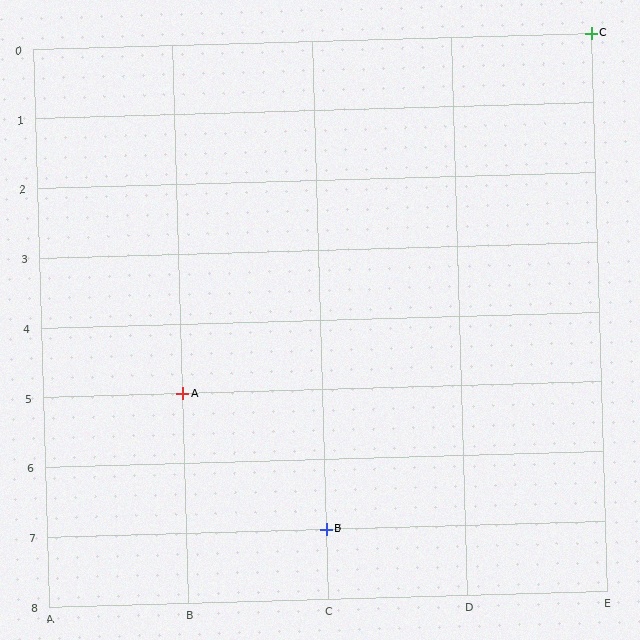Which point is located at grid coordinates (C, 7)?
Point B is at (C, 7).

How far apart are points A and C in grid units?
Points A and C are 3 columns and 5 rows apart (about 5.8 grid units diagonally).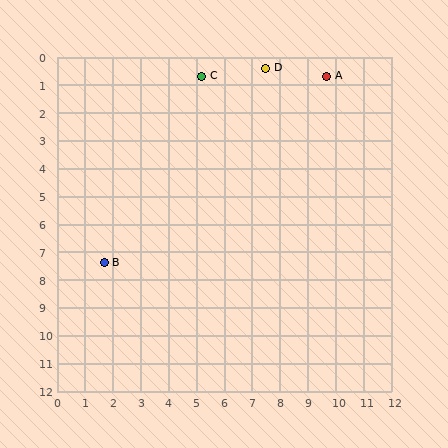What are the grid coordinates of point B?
Point B is at approximately (1.7, 7.4).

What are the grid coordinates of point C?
Point C is at approximately (5.2, 0.7).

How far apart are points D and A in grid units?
Points D and A are about 2.2 grid units apart.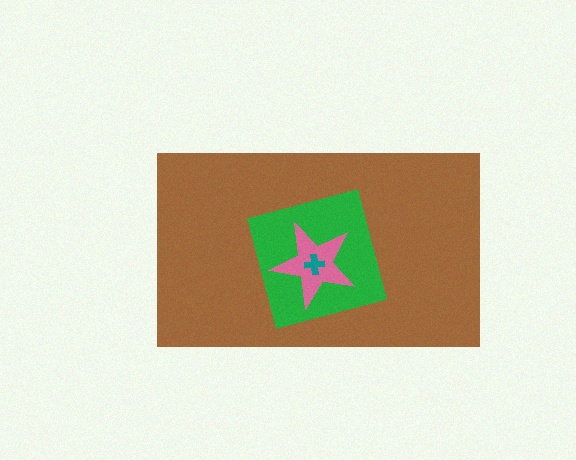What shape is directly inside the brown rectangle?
The green square.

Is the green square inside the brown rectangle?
Yes.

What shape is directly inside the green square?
The pink star.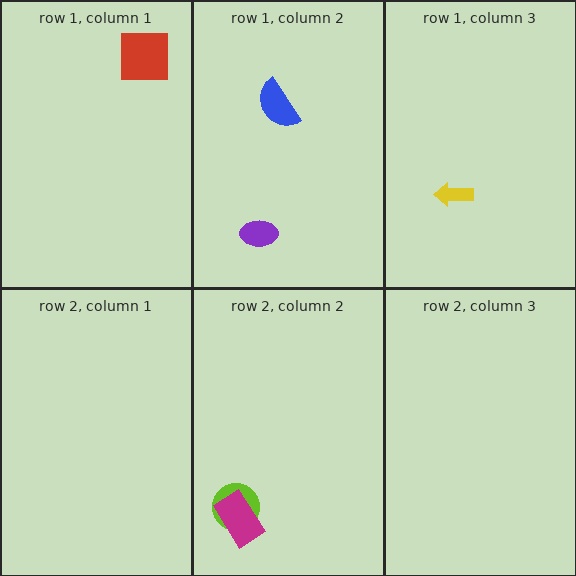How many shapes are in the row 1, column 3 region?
1.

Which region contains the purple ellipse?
The row 1, column 2 region.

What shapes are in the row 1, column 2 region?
The blue semicircle, the purple ellipse.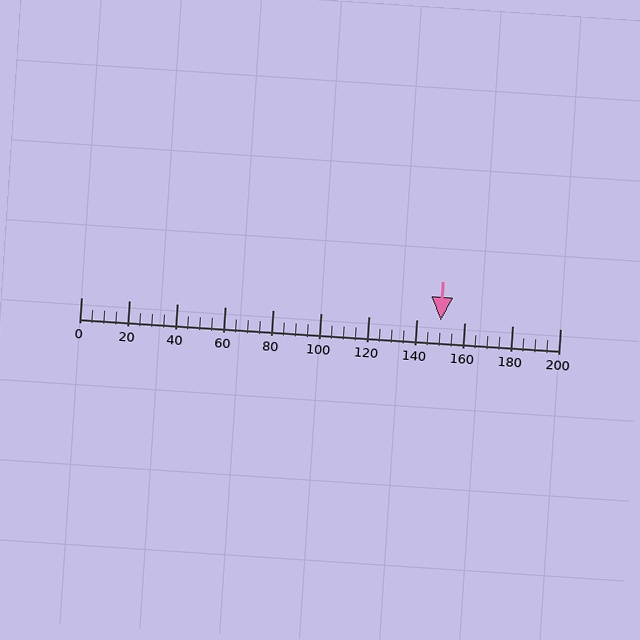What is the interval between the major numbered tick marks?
The major tick marks are spaced 20 units apart.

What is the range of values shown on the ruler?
The ruler shows values from 0 to 200.